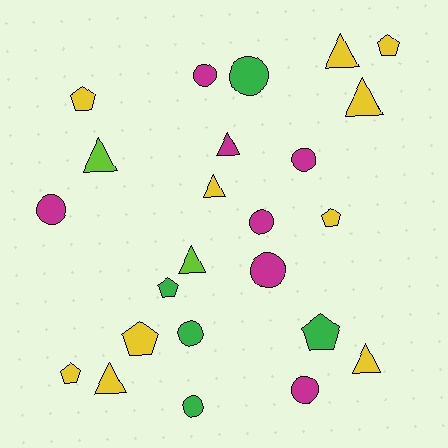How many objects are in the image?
There are 24 objects.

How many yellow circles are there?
There are no yellow circles.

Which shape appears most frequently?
Circle, with 9 objects.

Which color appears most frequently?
Yellow, with 10 objects.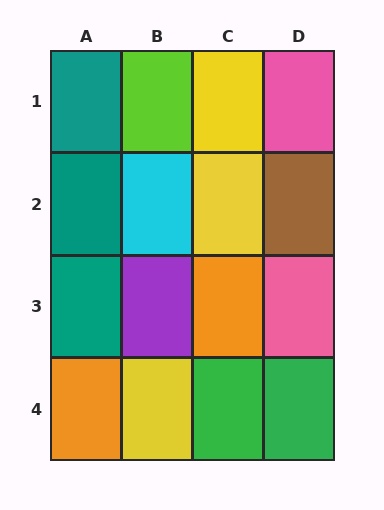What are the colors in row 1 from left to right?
Teal, lime, yellow, pink.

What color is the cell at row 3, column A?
Teal.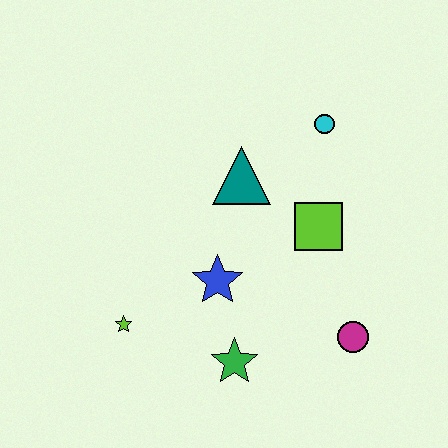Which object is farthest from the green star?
The cyan circle is farthest from the green star.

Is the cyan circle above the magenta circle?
Yes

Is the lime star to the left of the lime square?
Yes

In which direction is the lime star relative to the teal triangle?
The lime star is below the teal triangle.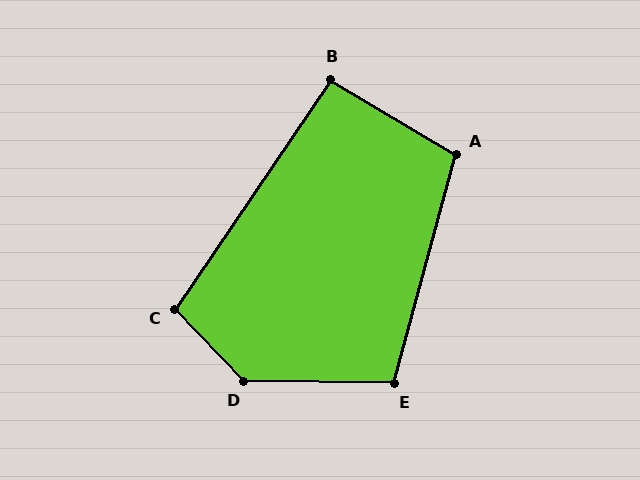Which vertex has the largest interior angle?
D, at approximately 134 degrees.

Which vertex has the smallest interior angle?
B, at approximately 93 degrees.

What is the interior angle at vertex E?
Approximately 105 degrees (obtuse).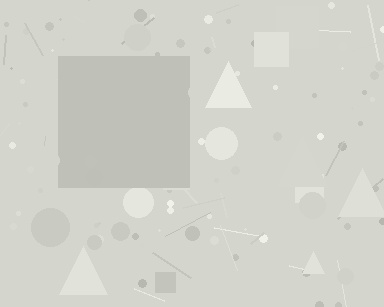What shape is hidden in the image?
A square is hidden in the image.